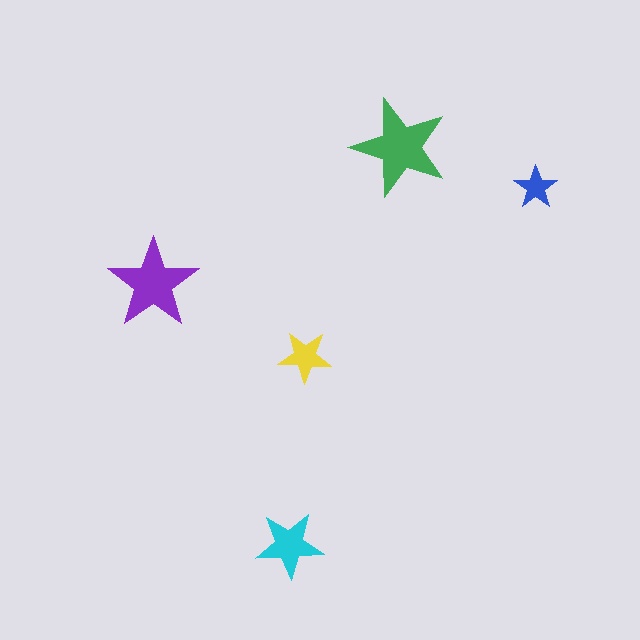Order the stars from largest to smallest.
the green one, the purple one, the cyan one, the yellow one, the blue one.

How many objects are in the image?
There are 5 objects in the image.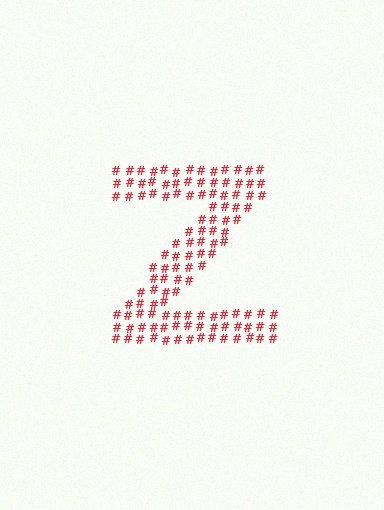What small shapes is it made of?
It is made of small hash symbols.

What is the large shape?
The large shape is the letter Z.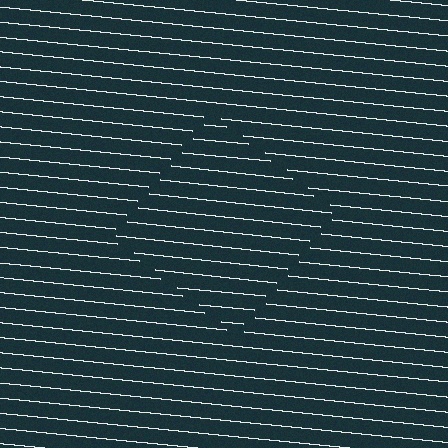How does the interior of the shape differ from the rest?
The interior of the shape contains the same grating, shifted by half a period — the contour is defined by the phase discontinuity where line-ends from the inner and outer gratings abut.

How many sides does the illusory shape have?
4 sides — the line-ends trace a square.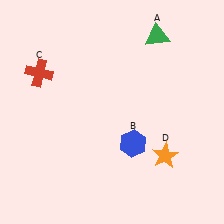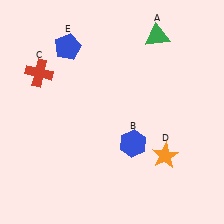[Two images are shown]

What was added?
A blue pentagon (E) was added in Image 2.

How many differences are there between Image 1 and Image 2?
There is 1 difference between the two images.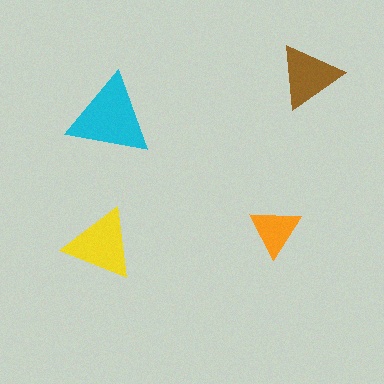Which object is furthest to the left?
The yellow triangle is leftmost.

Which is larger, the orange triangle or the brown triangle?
The brown one.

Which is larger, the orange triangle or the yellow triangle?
The yellow one.